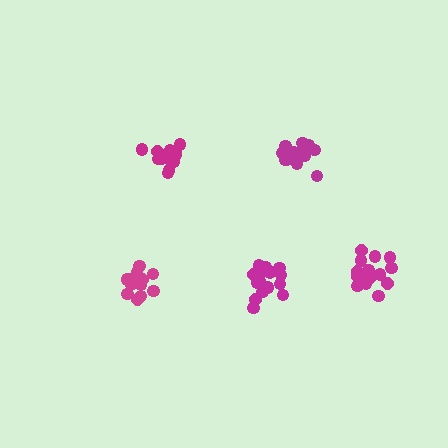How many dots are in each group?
Group 1: 18 dots, Group 2: 14 dots, Group 3: 13 dots, Group 4: 18 dots, Group 5: 15 dots (78 total).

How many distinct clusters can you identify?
There are 5 distinct clusters.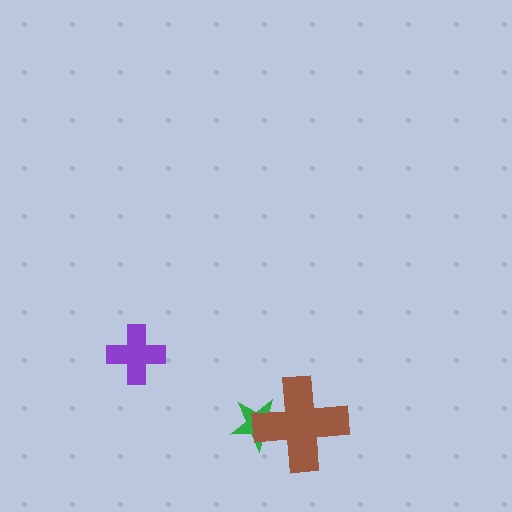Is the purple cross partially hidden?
No, no other shape covers it.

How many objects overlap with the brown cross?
1 object overlaps with the brown cross.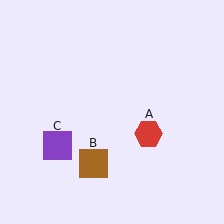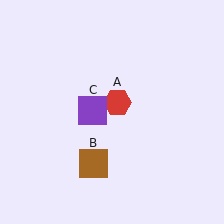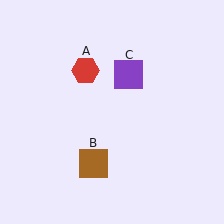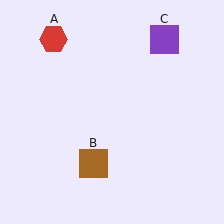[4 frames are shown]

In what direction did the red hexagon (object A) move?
The red hexagon (object A) moved up and to the left.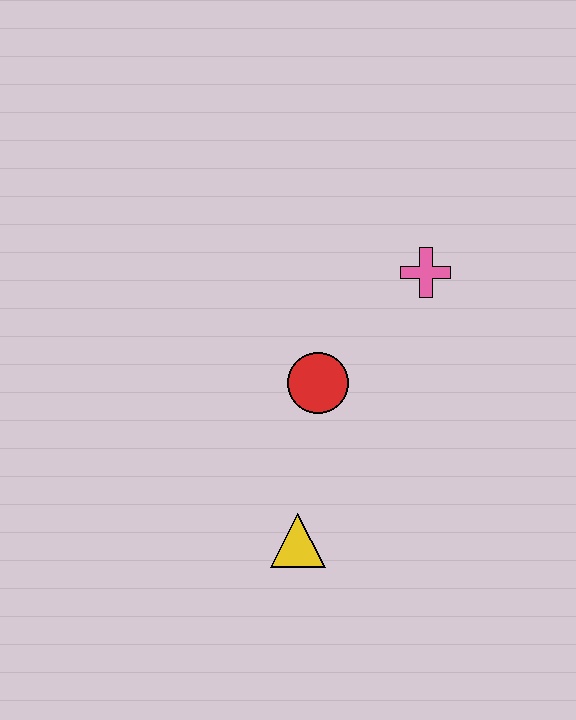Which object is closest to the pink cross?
The red circle is closest to the pink cross.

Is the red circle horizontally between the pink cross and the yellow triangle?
Yes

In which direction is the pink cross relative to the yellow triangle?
The pink cross is above the yellow triangle.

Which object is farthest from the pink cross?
The yellow triangle is farthest from the pink cross.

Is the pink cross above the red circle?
Yes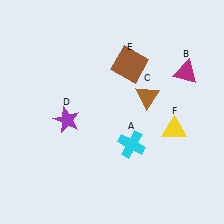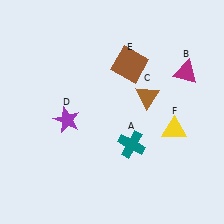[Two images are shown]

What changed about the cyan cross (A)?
In Image 1, A is cyan. In Image 2, it changed to teal.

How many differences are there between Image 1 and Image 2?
There is 1 difference between the two images.